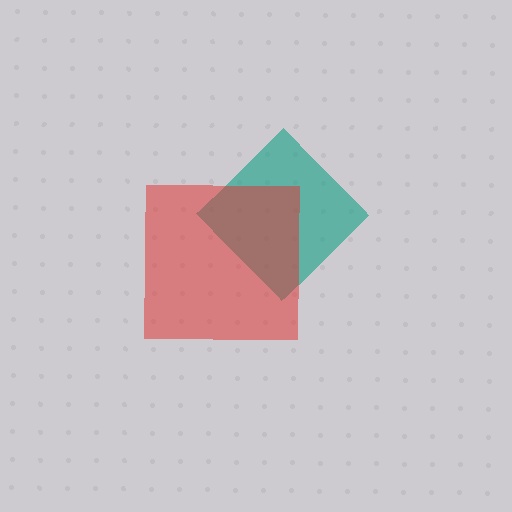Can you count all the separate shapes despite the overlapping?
Yes, there are 2 separate shapes.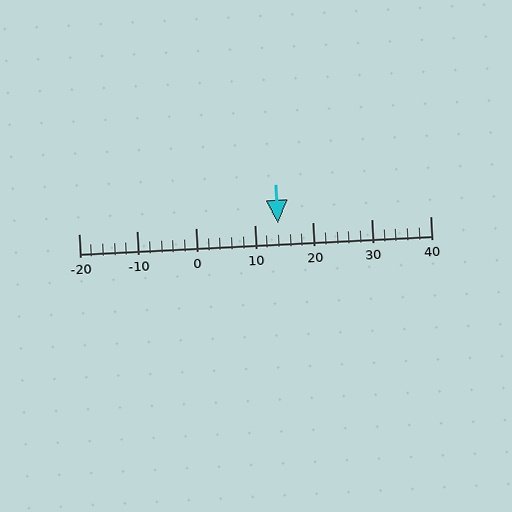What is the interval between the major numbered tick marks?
The major tick marks are spaced 10 units apart.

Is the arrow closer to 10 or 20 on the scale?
The arrow is closer to 10.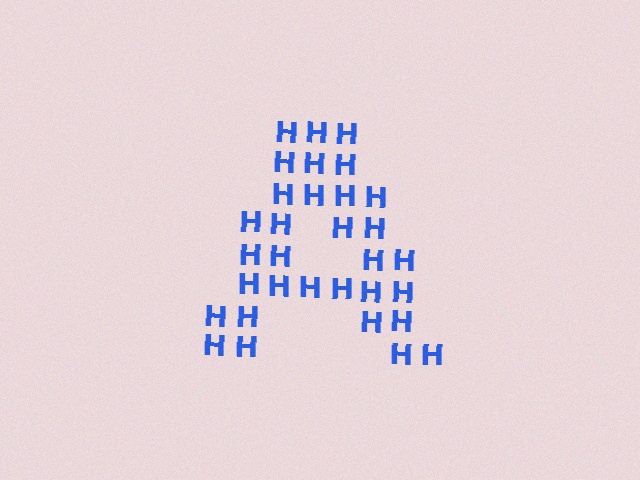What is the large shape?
The large shape is the letter A.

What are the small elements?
The small elements are letter H's.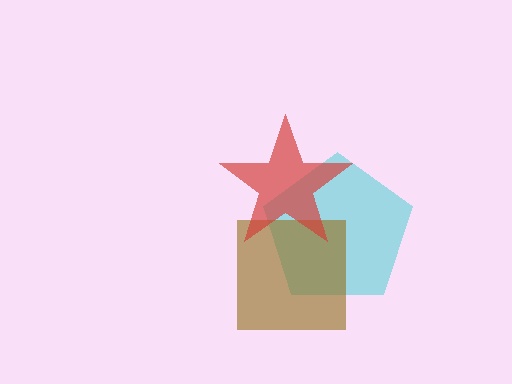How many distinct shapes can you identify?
There are 3 distinct shapes: a cyan pentagon, a brown square, a red star.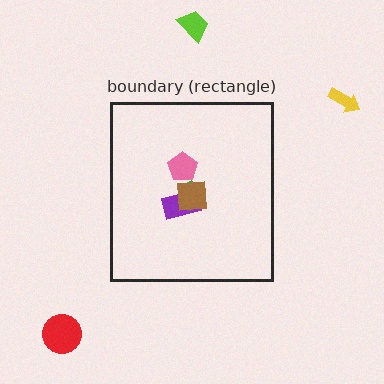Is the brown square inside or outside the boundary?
Inside.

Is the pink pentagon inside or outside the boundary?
Inside.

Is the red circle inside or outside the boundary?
Outside.